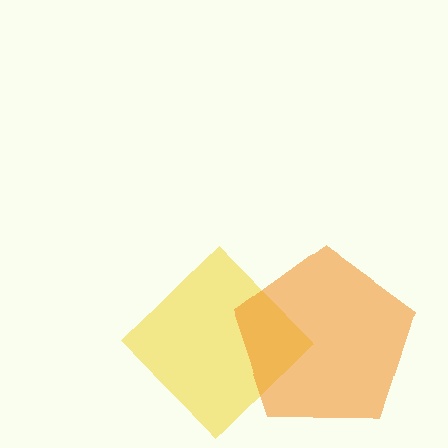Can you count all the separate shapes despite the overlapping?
Yes, there are 2 separate shapes.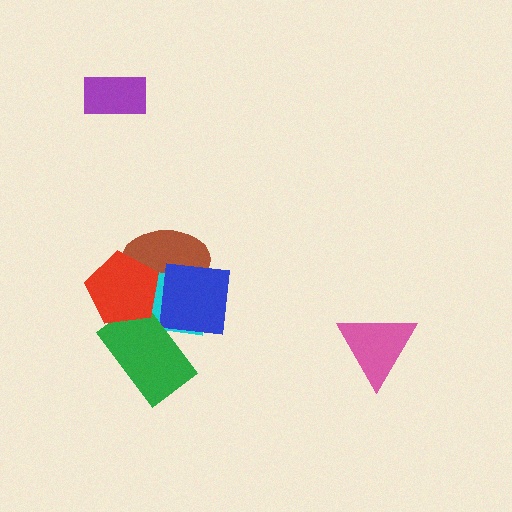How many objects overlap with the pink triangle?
0 objects overlap with the pink triangle.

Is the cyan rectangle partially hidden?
Yes, it is partially covered by another shape.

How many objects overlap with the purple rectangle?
0 objects overlap with the purple rectangle.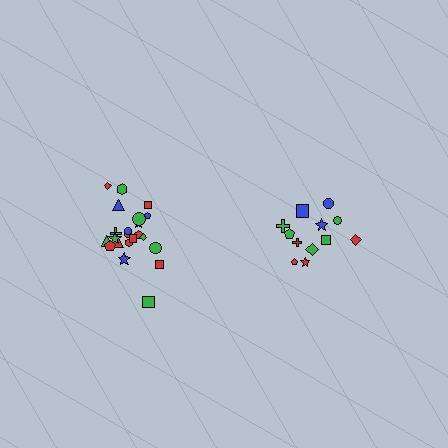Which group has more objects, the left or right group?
The left group.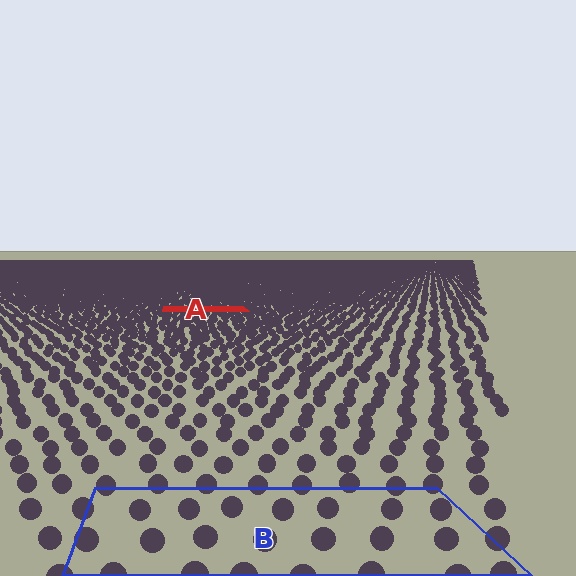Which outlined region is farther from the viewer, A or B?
Region A is farther from the viewer — the texture elements inside it appear smaller and more densely packed.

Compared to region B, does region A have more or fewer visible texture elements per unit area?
Region A has more texture elements per unit area — they are packed more densely because it is farther away.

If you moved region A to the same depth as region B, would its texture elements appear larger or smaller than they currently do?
They would appear larger. At a closer depth, the same texture elements are projected at a bigger on-screen size.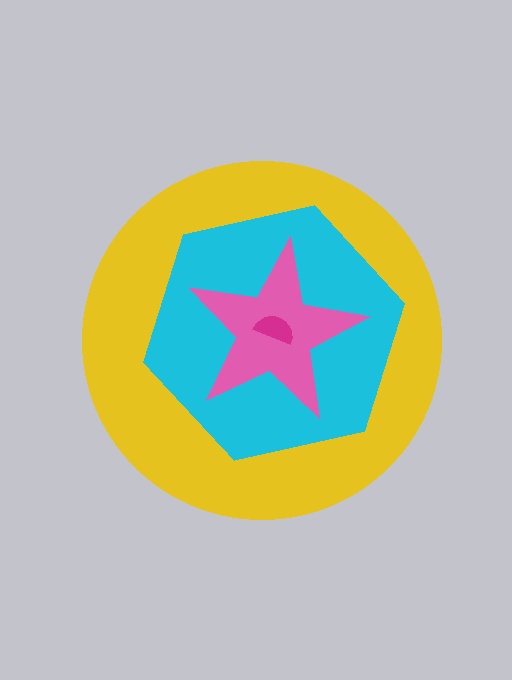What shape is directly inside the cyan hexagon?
The pink star.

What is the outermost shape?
The yellow circle.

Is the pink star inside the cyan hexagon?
Yes.